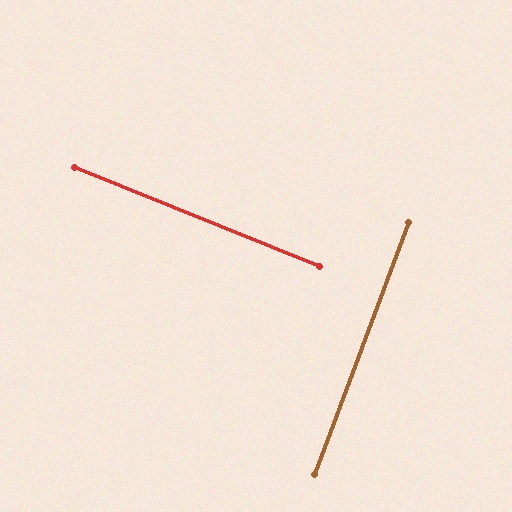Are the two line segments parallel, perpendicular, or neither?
Perpendicular — they meet at approximately 89°.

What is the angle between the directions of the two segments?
Approximately 89 degrees.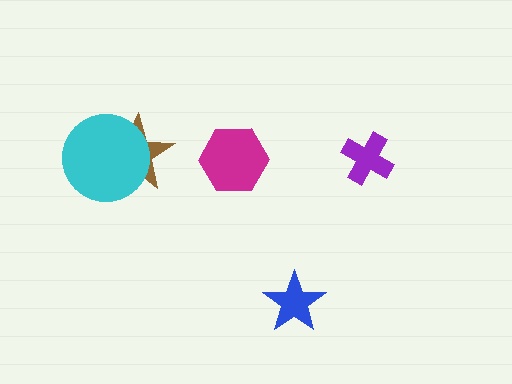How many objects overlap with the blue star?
0 objects overlap with the blue star.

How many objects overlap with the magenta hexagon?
0 objects overlap with the magenta hexagon.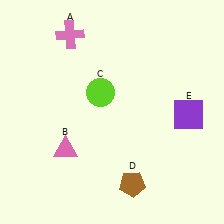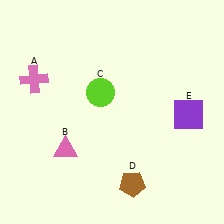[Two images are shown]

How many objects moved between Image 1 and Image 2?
1 object moved between the two images.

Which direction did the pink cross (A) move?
The pink cross (A) moved down.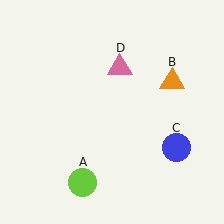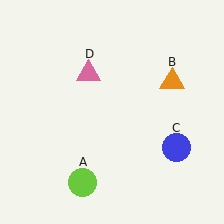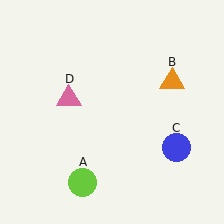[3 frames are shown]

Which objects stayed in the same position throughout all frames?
Lime circle (object A) and orange triangle (object B) and blue circle (object C) remained stationary.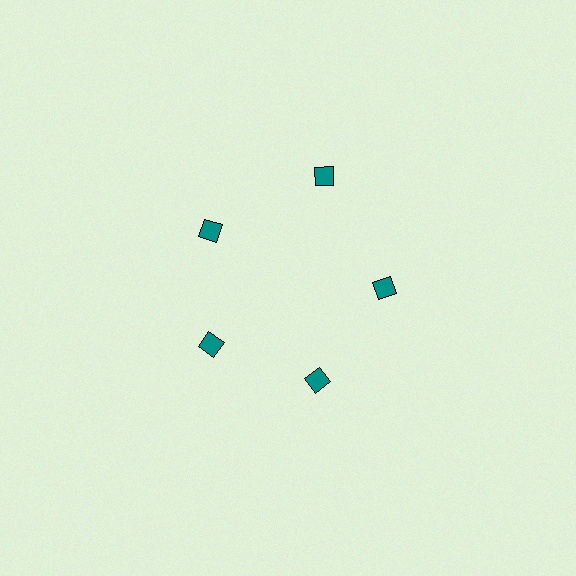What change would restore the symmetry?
The symmetry would be restored by moving it inward, back onto the ring so that all 5 diamonds sit at equal angles and equal distance from the center.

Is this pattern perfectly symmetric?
No. The 5 teal diamonds are arranged in a ring, but one element near the 1 o'clock position is pushed outward from the center, breaking the 5-fold rotational symmetry.